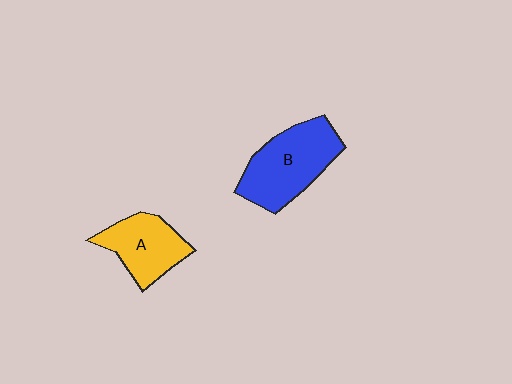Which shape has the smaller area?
Shape A (yellow).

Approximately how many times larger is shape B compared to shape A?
Approximately 1.4 times.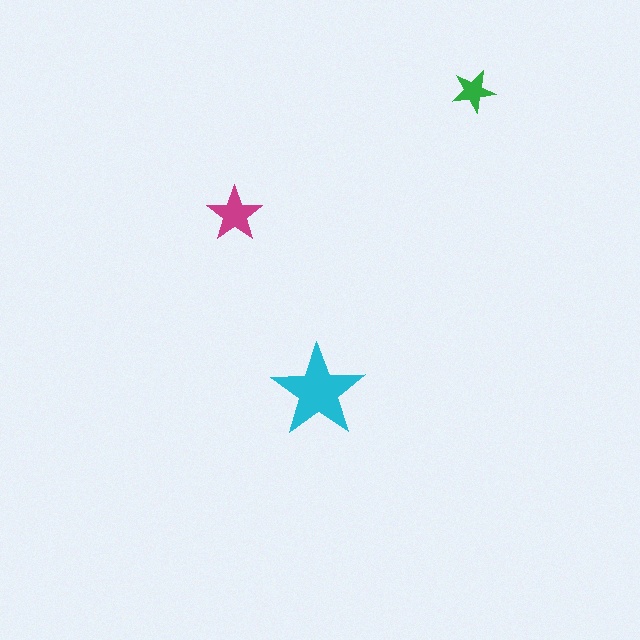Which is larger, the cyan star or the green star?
The cyan one.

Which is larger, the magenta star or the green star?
The magenta one.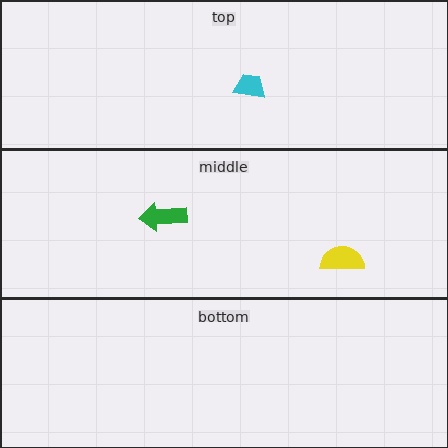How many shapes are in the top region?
1.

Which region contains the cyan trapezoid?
The top region.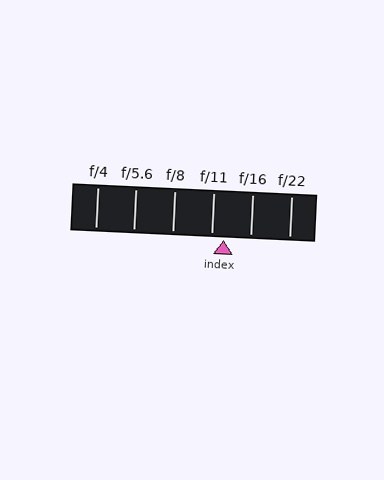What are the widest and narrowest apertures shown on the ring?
The widest aperture shown is f/4 and the narrowest is f/22.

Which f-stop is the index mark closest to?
The index mark is closest to f/11.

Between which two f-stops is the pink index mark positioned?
The index mark is between f/11 and f/16.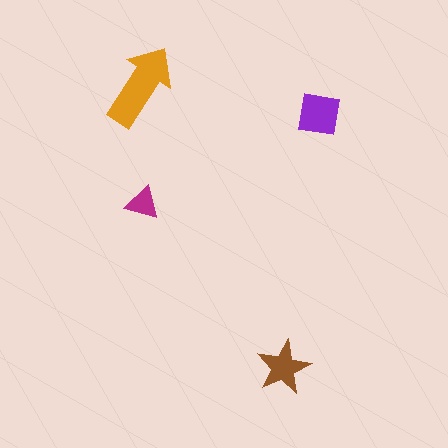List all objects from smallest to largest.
The magenta triangle, the brown star, the purple square, the orange arrow.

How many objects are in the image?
There are 4 objects in the image.